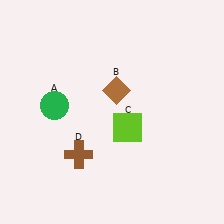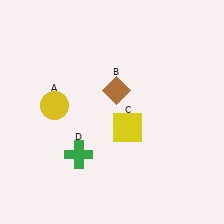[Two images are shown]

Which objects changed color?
A changed from green to yellow. C changed from lime to yellow. D changed from brown to green.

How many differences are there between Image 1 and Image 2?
There are 3 differences between the two images.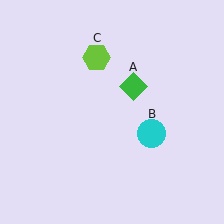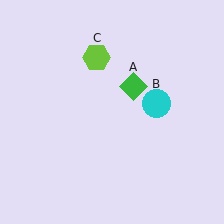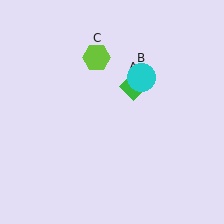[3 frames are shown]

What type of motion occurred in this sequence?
The cyan circle (object B) rotated counterclockwise around the center of the scene.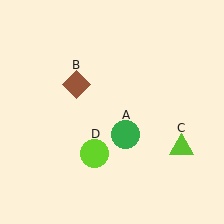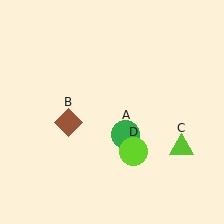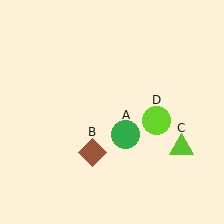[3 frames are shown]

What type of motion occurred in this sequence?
The brown diamond (object B), lime circle (object D) rotated counterclockwise around the center of the scene.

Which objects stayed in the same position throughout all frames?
Green circle (object A) and lime triangle (object C) remained stationary.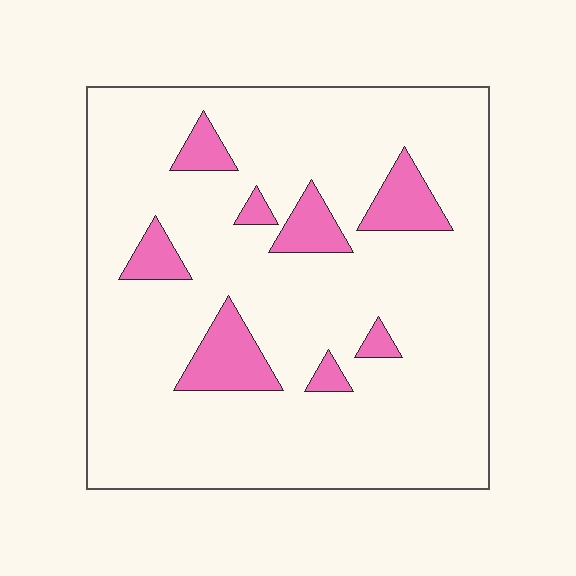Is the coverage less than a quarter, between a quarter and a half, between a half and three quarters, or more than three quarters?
Less than a quarter.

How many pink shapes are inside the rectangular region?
8.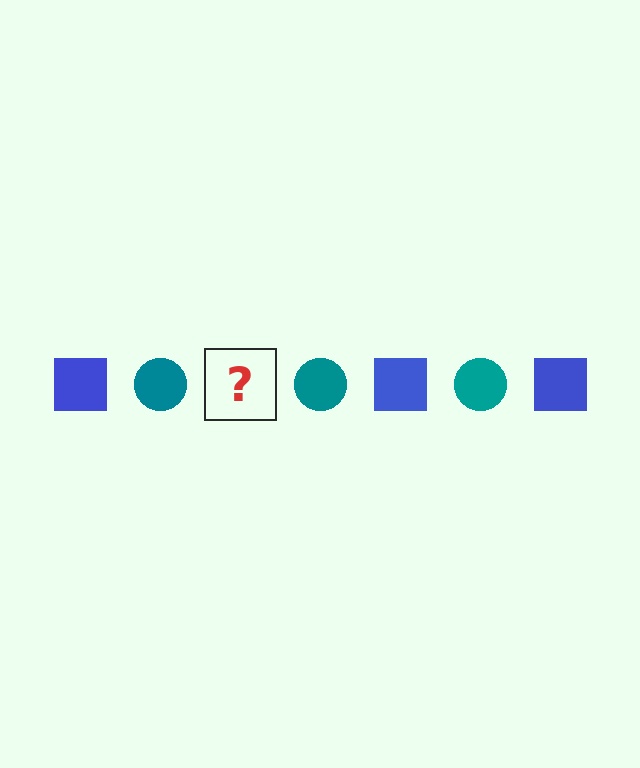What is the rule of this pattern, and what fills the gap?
The rule is that the pattern alternates between blue square and teal circle. The gap should be filled with a blue square.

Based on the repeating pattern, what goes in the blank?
The blank should be a blue square.